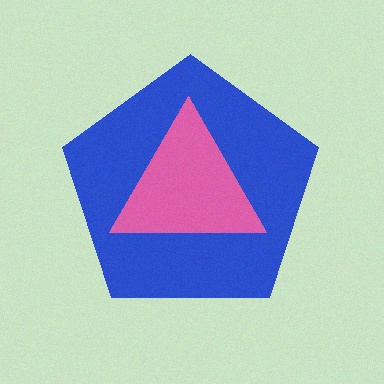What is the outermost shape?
The blue pentagon.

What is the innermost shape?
The pink triangle.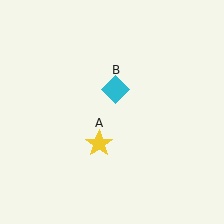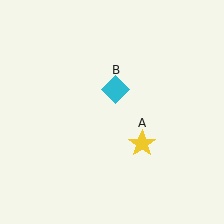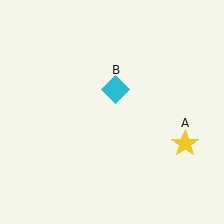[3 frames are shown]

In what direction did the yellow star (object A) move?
The yellow star (object A) moved right.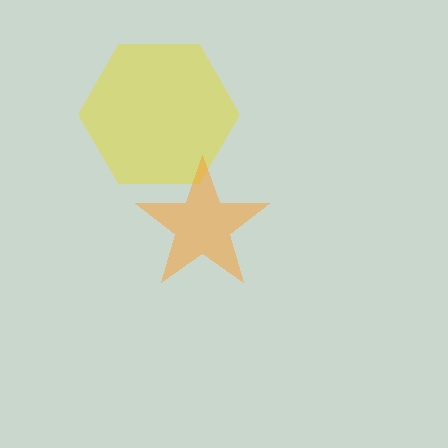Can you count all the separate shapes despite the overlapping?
Yes, there are 2 separate shapes.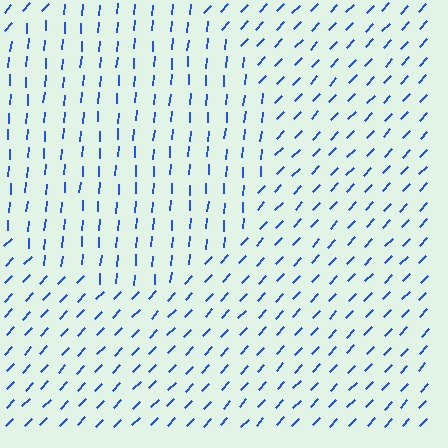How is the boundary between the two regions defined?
The boundary is defined purely by a change in line orientation (approximately 39 degrees difference). All lines are the same color and thickness.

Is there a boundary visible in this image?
Yes, there is a texture boundary formed by a change in line orientation.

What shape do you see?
I see a circle.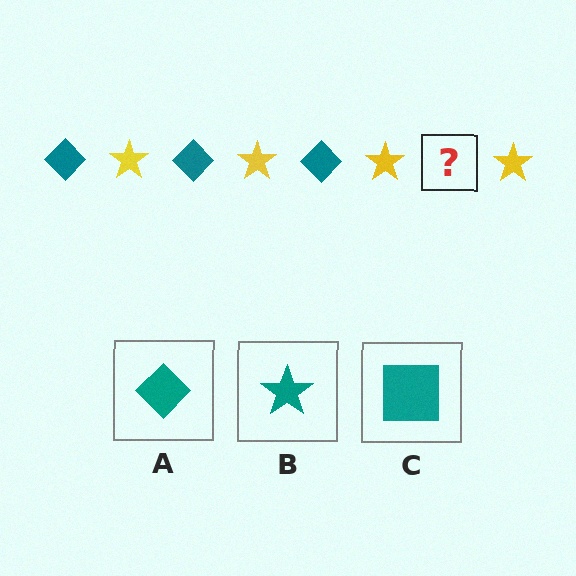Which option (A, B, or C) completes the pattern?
A.